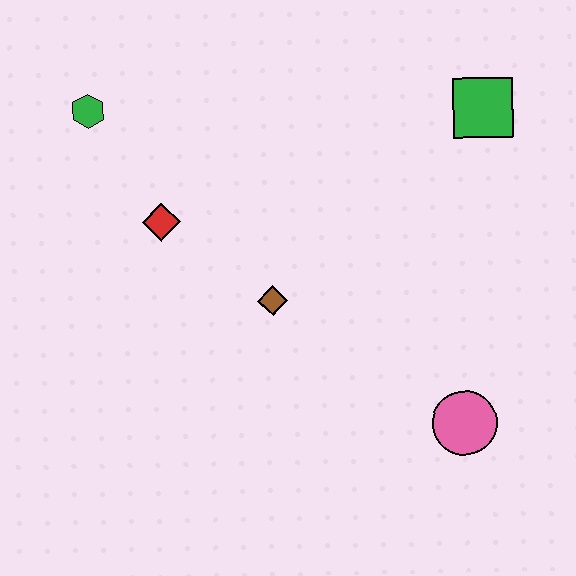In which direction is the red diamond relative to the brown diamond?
The red diamond is to the left of the brown diamond.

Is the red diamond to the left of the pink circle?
Yes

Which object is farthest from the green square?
The green hexagon is farthest from the green square.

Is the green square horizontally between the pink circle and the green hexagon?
No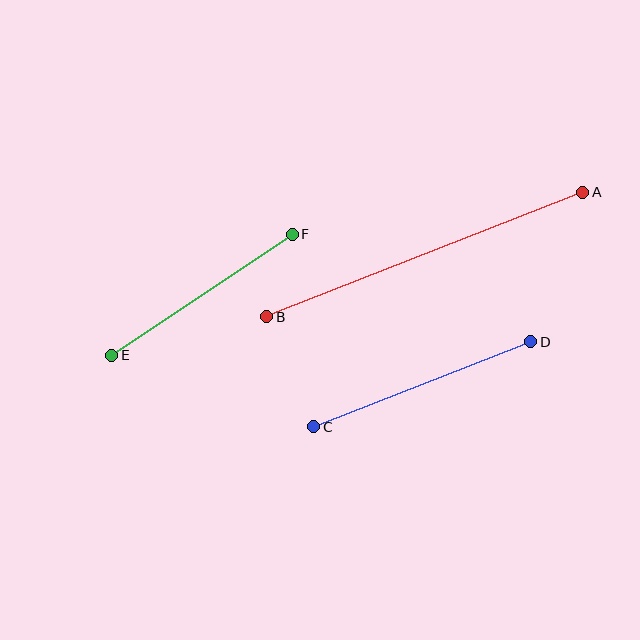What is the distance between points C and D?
The distance is approximately 233 pixels.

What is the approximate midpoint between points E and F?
The midpoint is at approximately (202, 295) pixels.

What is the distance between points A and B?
The distance is approximately 340 pixels.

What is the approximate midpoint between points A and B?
The midpoint is at approximately (425, 255) pixels.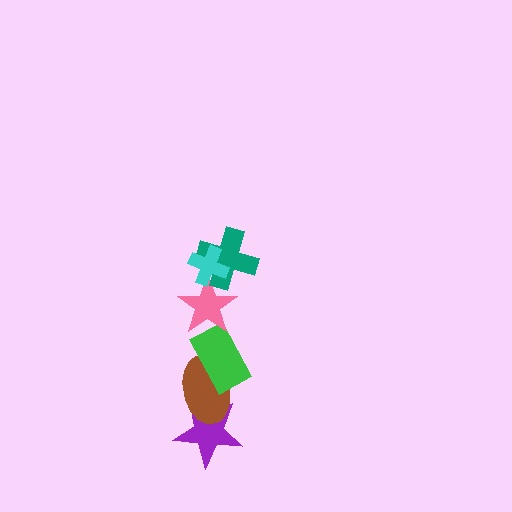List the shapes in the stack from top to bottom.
From top to bottom: the cyan cross, the teal cross, the pink star, the green rectangle, the brown ellipse, the purple star.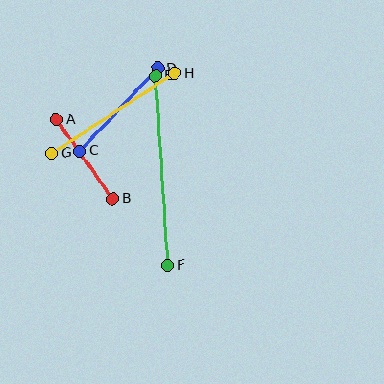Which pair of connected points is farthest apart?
Points E and F are farthest apart.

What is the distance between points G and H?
The distance is approximately 147 pixels.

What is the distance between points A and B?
The distance is approximately 97 pixels.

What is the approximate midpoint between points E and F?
The midpoint is at approximately (162, 171) pixels.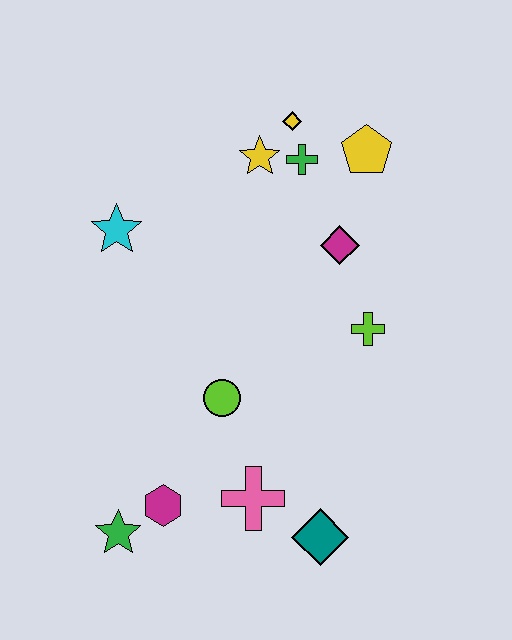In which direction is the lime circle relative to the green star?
The lime circle is above the green star.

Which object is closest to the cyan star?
The yellow star is closest to the cyan star.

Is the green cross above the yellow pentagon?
No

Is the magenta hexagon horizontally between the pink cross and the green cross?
No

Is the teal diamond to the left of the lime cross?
Yes